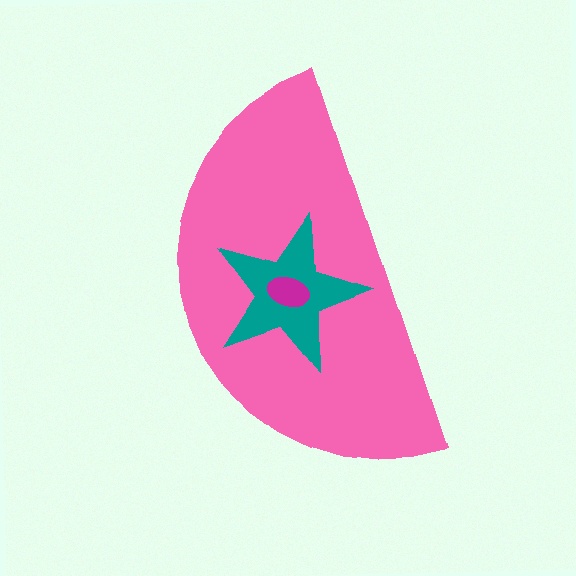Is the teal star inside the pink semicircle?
Yes.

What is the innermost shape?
The magenta ellipse.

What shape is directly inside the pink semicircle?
The teal star.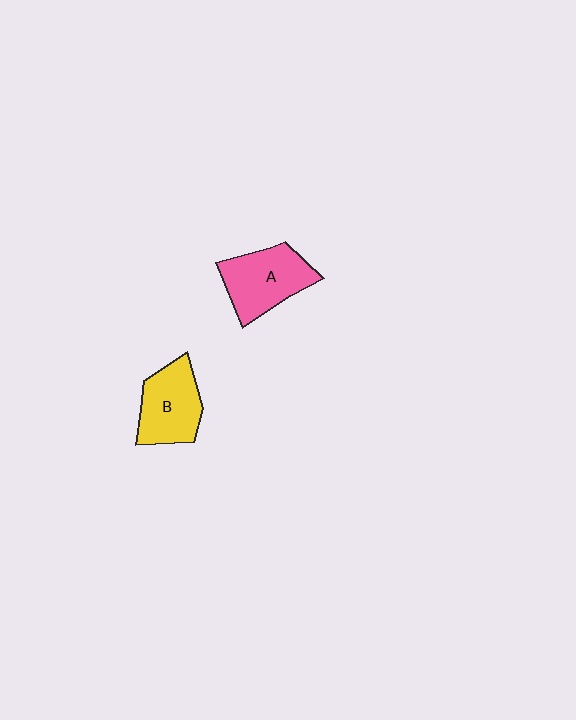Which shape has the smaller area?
Shape B (yellow).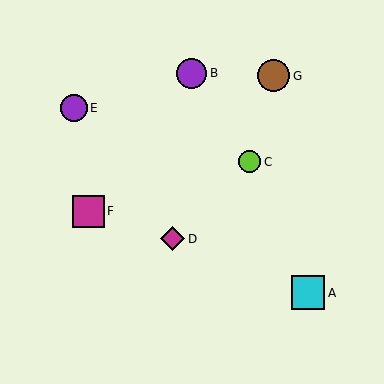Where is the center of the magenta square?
The center of the magenta square is at (89, 211).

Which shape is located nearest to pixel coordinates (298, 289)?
The cyan square (labeled A) at (308, 293) is nearest to that location.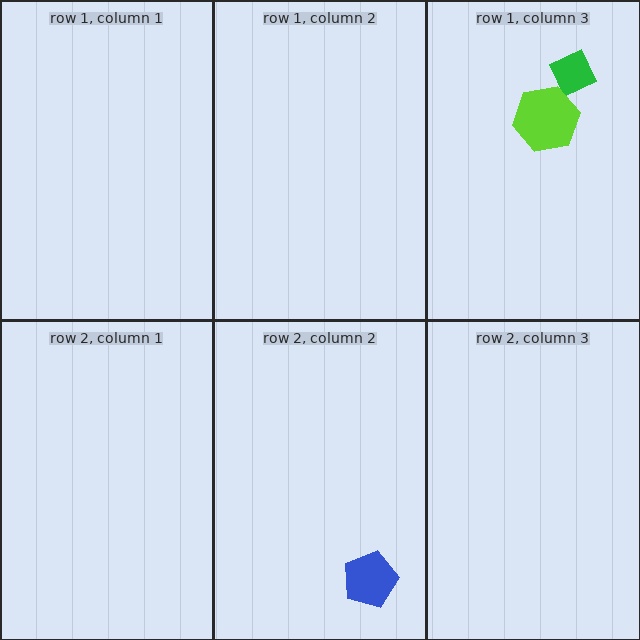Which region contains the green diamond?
The row 1, column 3 region.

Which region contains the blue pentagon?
The row 2, column 2 region.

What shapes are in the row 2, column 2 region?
The blue pentagon.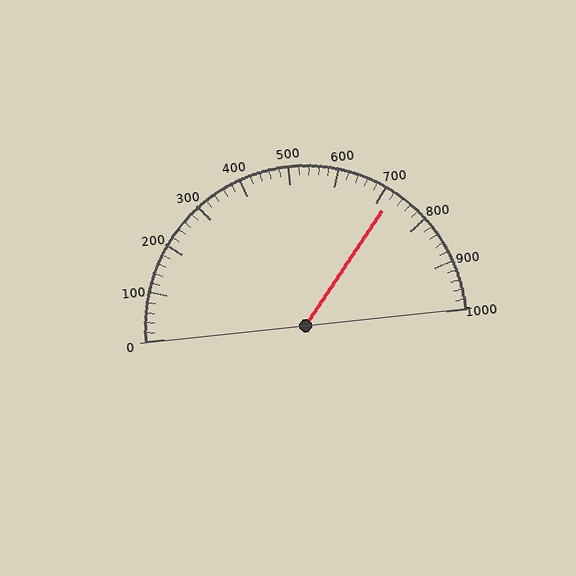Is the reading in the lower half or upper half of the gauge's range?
The reading is in the upper half of the range (0 to 1000).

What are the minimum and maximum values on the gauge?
The gauge ranges from 0 to 1000.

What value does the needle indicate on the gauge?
The needle indicates approximately 720.